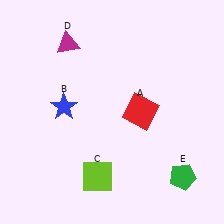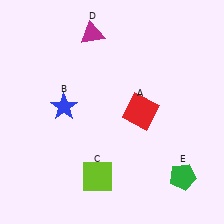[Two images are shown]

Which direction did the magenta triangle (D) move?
The magenta triangle (D) moved right.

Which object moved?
The magenta triangle (D) moved right.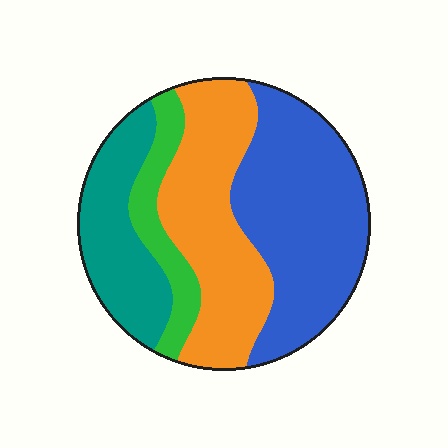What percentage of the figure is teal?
Teal takes up about one fifth (1/5) of the figure.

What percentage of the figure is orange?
Orange takes up about one third (1/3) of the figure.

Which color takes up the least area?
Green, at roughly 10%.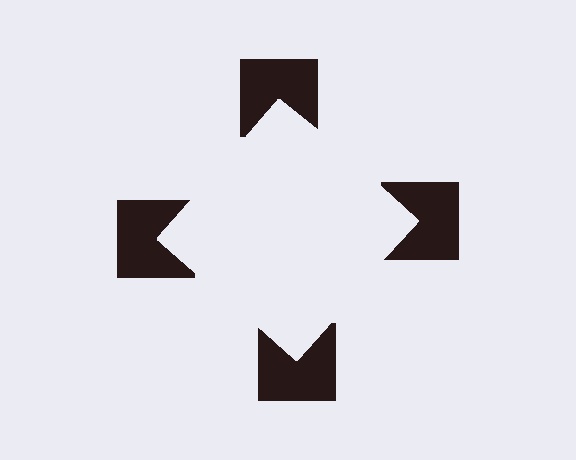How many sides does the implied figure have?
4 sides.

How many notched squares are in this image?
There are 4 — one at each vertex of the illusory square.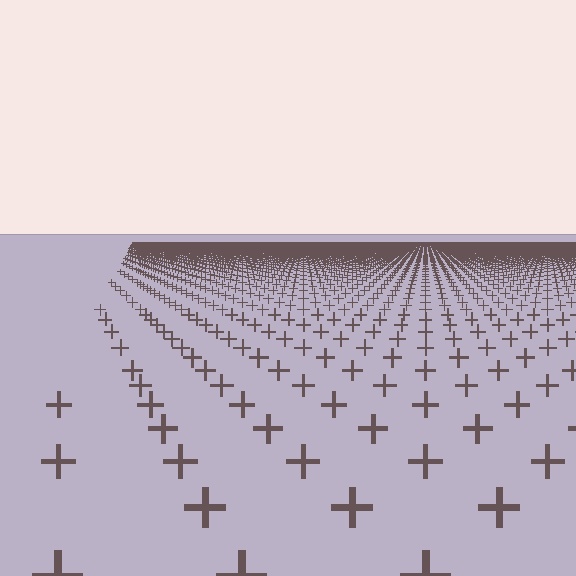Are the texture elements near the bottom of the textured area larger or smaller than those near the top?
Larger. Near the bottom, elements are closer to the viewer and appear at a bigger on-screen size.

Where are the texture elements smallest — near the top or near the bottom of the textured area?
Near the top.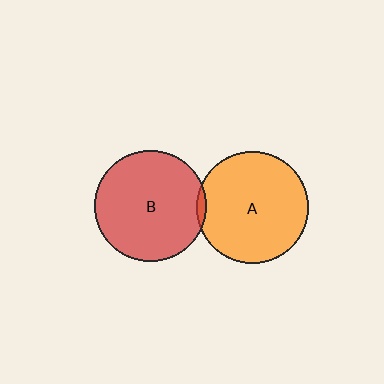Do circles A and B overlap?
Yes.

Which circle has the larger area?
Circle A (orange).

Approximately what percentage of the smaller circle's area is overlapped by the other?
Approximately 5%.